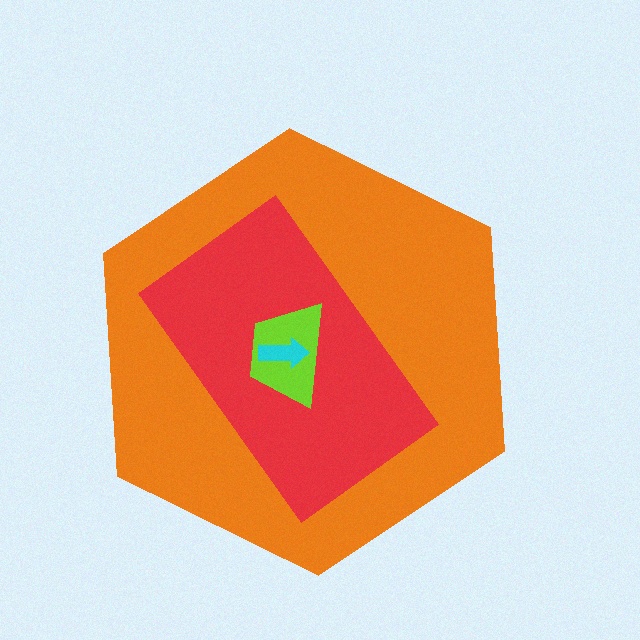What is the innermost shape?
The cyan arrow.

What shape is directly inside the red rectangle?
The lime trapezoid.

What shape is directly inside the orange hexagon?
The red rectangle.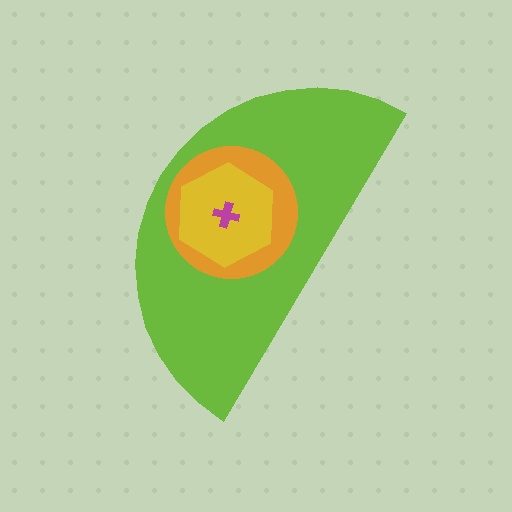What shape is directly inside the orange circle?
The yellow hexagon.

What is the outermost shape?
The lime semicircle.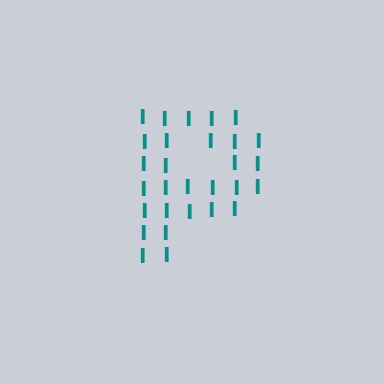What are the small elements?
The small elements are letter I's.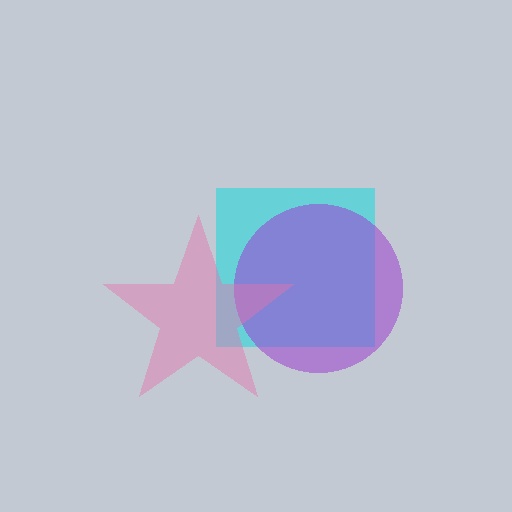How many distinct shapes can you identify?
There are 3 distinct shapes: a cyan square, a purple circle, a pink star.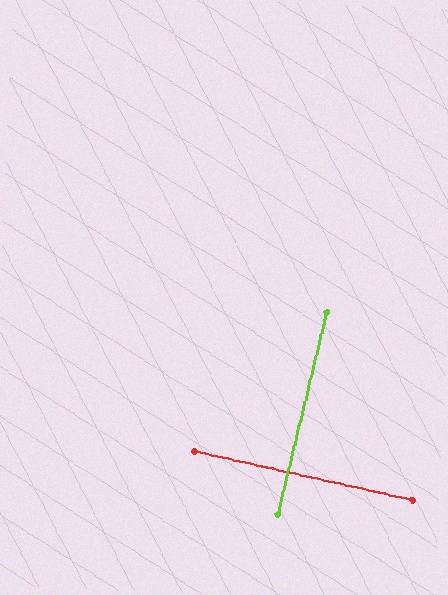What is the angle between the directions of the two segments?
Approximately 89 degrees.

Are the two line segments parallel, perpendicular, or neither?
Perpendicular — they meet at approximately 89°.